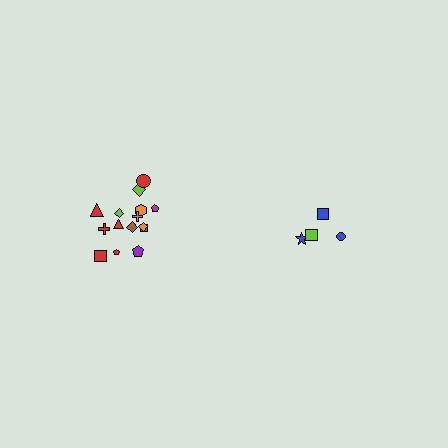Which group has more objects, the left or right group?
The left group.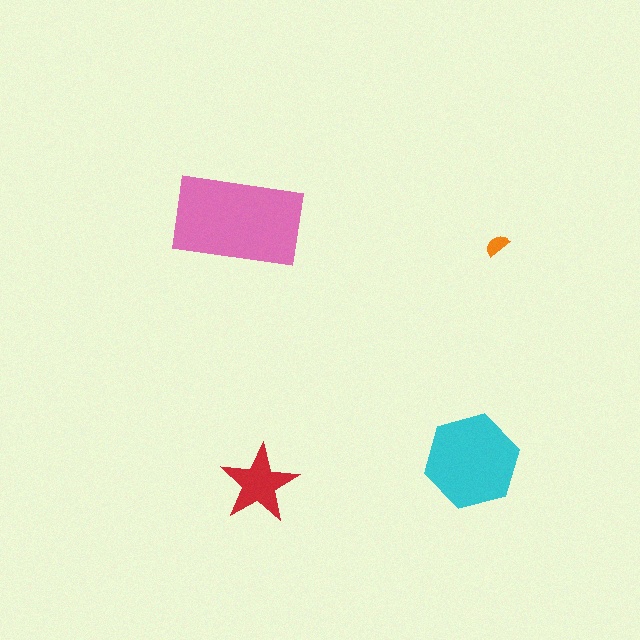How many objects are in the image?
There are 4 objects in the image.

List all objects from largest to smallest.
The pink rectangle, the cyan hexagon, the red star, the orange semicircle.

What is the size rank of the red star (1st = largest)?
3rd.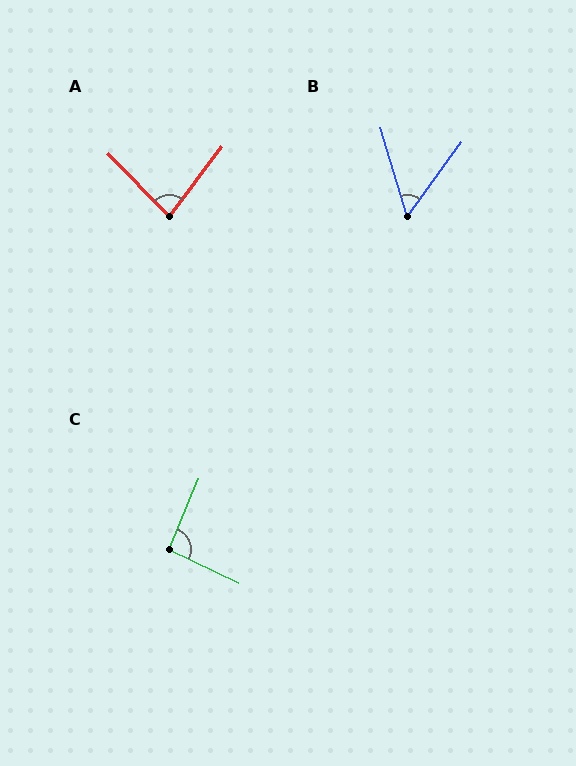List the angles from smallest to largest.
B (53°), A (81°), C (93°).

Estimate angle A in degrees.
Approximately 81 degrees.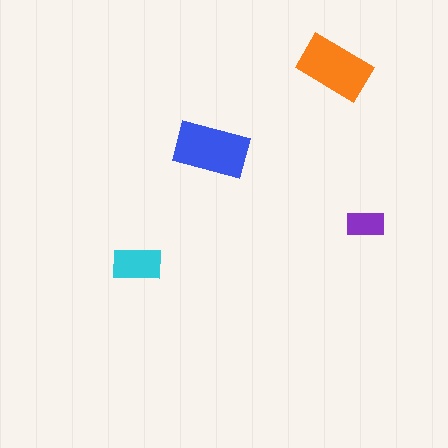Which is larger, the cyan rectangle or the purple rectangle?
The cyan one.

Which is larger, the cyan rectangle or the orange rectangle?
The orange one.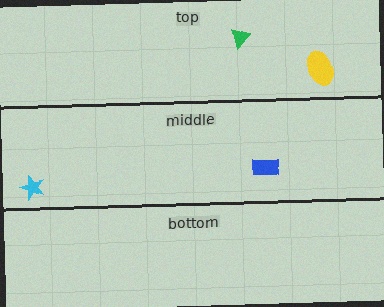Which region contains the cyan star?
The middle region.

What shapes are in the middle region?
The cyan star, the blue rectangle.